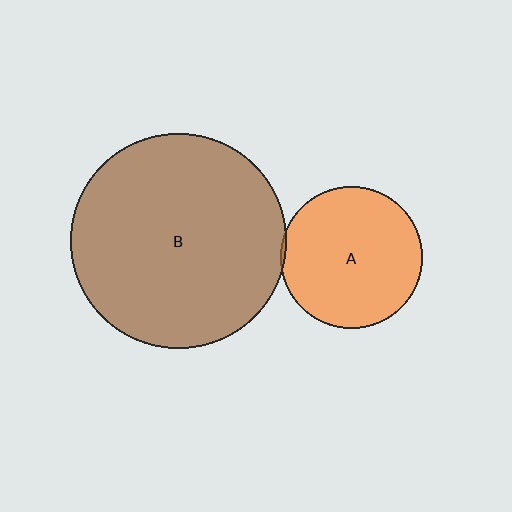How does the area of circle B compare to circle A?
Approximately 2.3 times.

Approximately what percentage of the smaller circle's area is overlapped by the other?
Approximately 5%.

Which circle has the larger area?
Circle B (brown).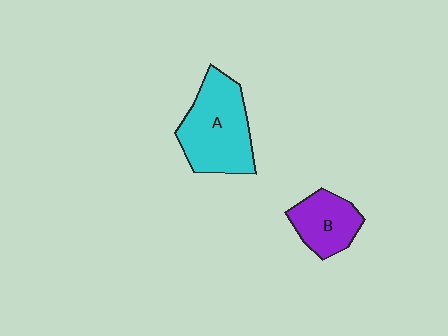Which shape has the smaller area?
Shape B (purple).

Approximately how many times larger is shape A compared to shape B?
Approximately 1.7 times.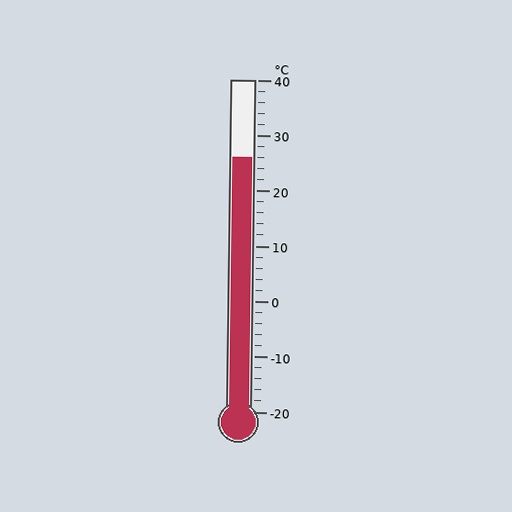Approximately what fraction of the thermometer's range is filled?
The thermometer is filled to approximately 75% of its range.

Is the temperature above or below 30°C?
The temperature is below 30°C.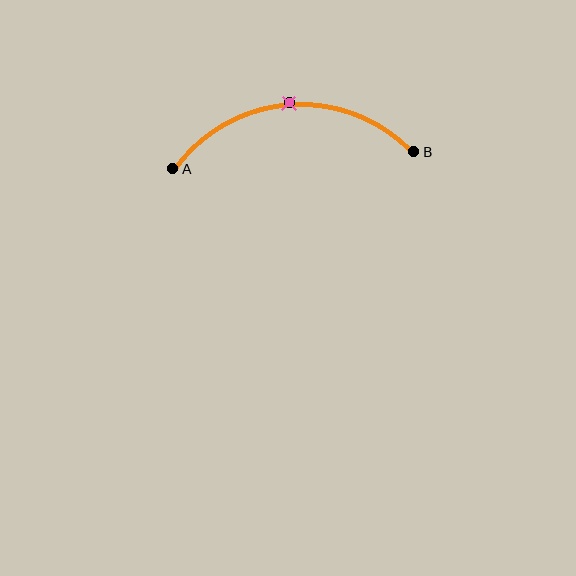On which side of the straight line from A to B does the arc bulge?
The arc bulges above the straight line connecting A and B.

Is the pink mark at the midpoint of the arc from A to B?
Yes. The pink mark lies on the arc at equal arc-length from both A and B — it is the arc midpoint.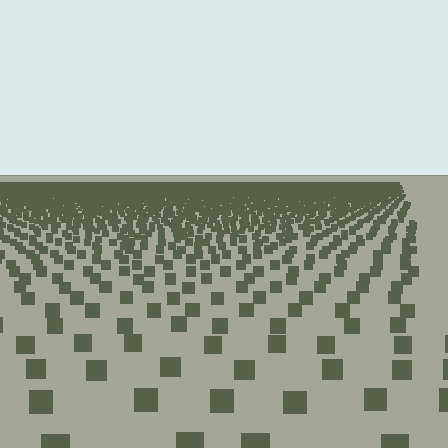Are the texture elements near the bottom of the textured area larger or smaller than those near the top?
Larger. Near the bottom, elements are closer to the viewer and appear at a bigger on-screen size.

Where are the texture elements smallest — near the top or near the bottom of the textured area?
Near the top.